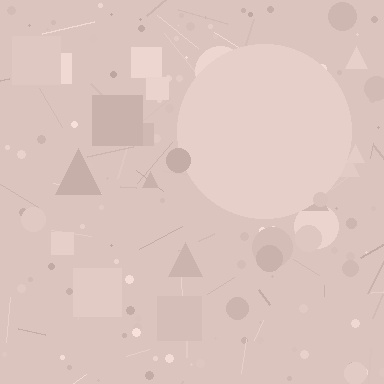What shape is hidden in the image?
A circle is hidden in the image.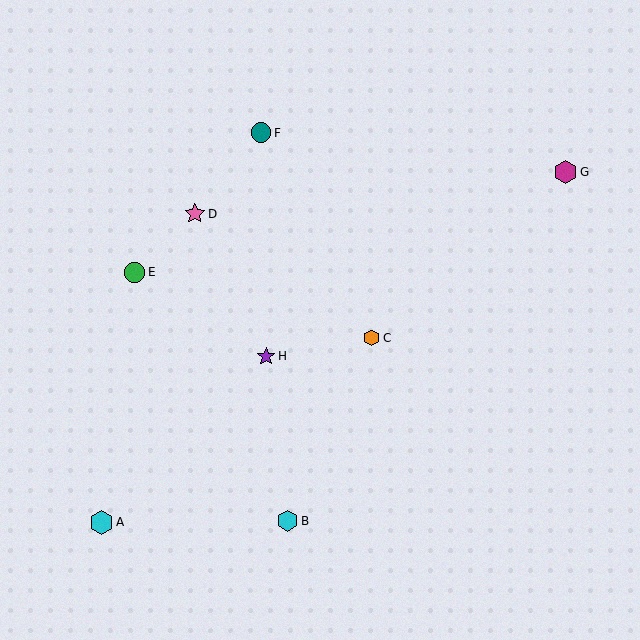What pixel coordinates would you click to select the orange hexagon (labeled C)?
Click at (372, 338) to select the orange hexagon C.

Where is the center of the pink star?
The center of the pink star is at (195, 214).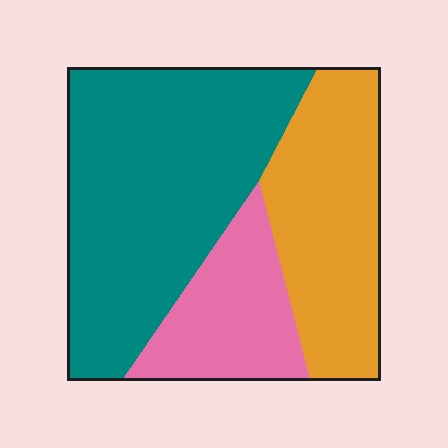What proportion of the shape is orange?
Orange takes up between a sixth and a third of the shape.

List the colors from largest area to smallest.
From largest to smallest: teal, orange, pink.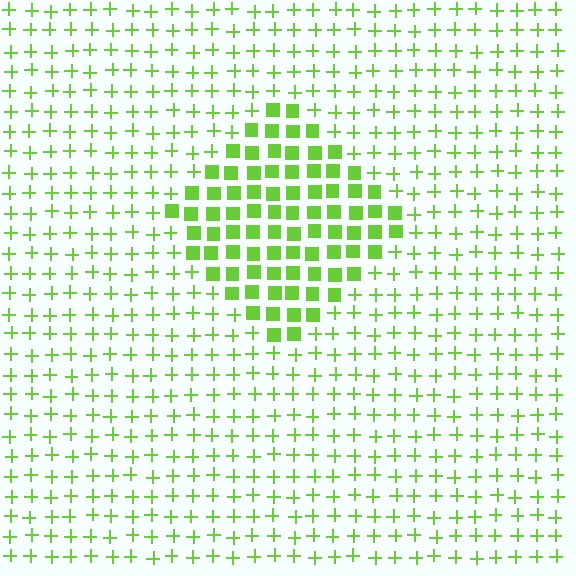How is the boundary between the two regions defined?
The boundary is defined by a change in element shape: squares inside vs. plus signs outside. All elements share the same color and spacing.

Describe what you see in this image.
The image is filled with small lime elements arranged in a uniform grid. A diamond-shaped region contains squares, while the surrounding area contains plus signs. The boundary is defined purely by the change in element shape.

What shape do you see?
I see a diamond.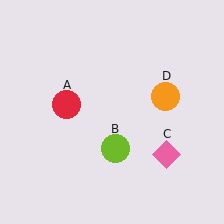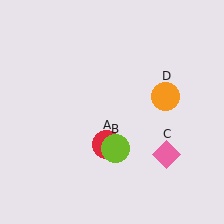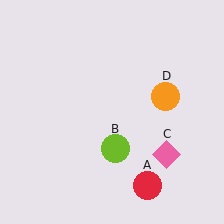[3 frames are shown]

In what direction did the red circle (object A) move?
The red circle (object A) moved down and to the right.